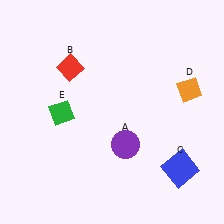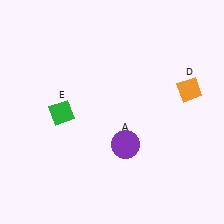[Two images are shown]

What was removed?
The blue square (C), the red diamond (B) were removed in Image 2.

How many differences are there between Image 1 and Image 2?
There are 2 differences between the two images.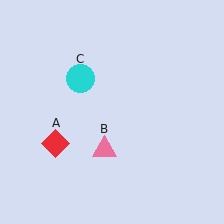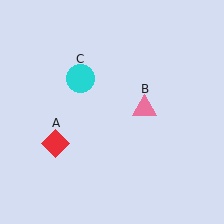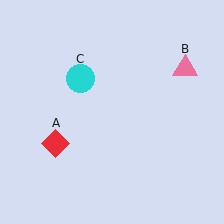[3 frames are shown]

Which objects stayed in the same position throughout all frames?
Red diamond (object A) and cyan circle (object C) remained stationary.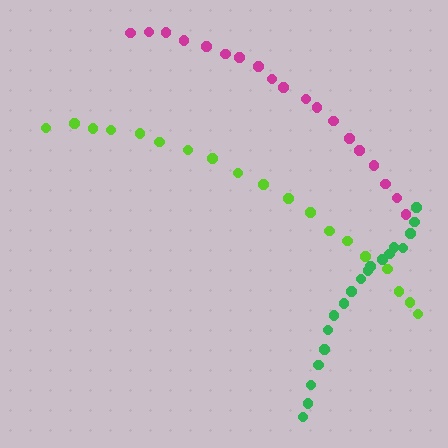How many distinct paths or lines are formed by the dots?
There are 3 distinct paths.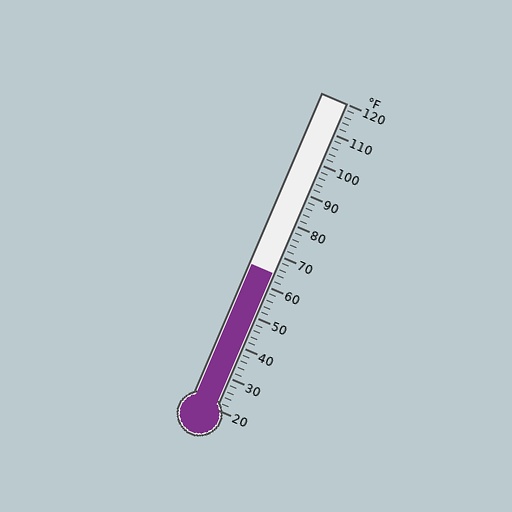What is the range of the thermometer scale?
The thermometer scale ranges from 20°F to 120°F.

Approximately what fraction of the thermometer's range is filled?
The thermometer is filled to approximately 45% of its range.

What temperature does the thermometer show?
The thermometer shows approximately 64°F.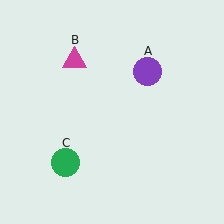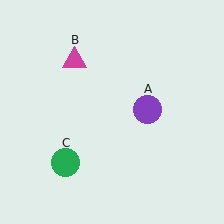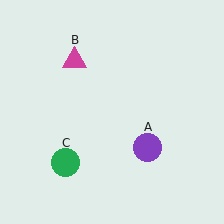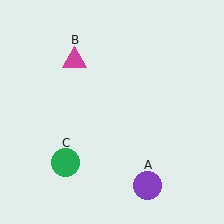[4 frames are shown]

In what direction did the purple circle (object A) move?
The purple circle (object A) moved down.